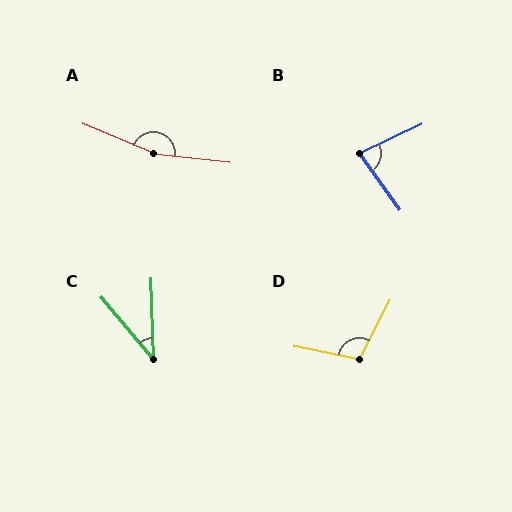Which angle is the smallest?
C, at approximately 39 degrees.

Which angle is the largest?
A, at approximately 164 degrees.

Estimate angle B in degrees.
Approximately 80 degrees.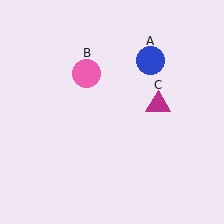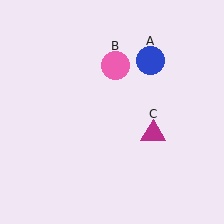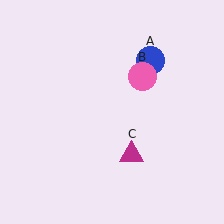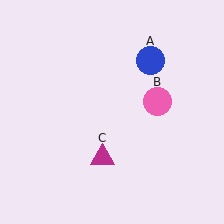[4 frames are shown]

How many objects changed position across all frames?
2 objects changed position: pink circle (object B), magenta triangle (object C).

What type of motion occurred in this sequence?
The pink circle (object B), magenta triangle (object C) rotated clockwise around the center of the scene.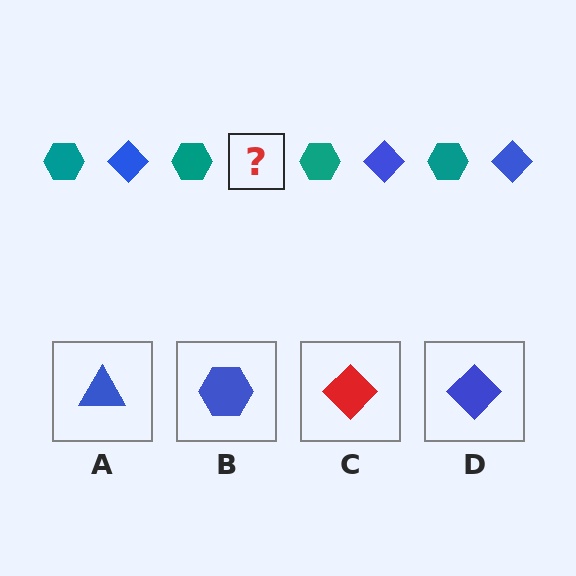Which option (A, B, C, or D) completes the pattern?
D.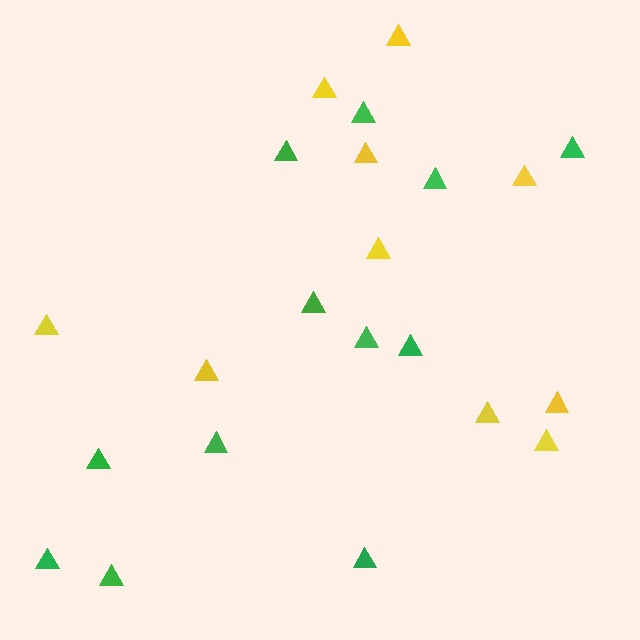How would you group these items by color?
There are 2 groups: one group of green triangles (12) and one group of yellow triangles (10).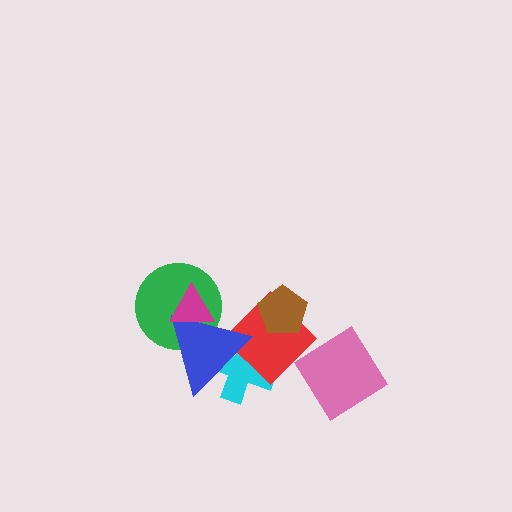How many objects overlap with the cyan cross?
2 objects overlap with the cyan cross.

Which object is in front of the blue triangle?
The magenta triangle is in front of the blue triangle.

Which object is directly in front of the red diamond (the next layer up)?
The blue triangle is directly in front of the red diamond.